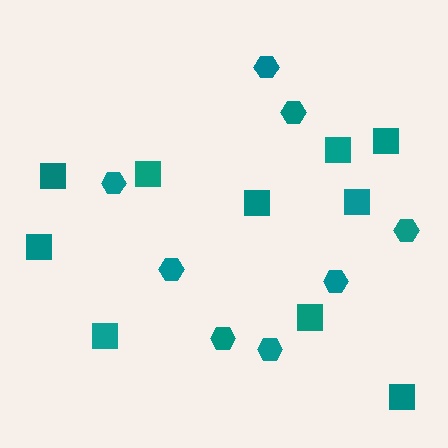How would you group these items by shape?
There are 2 groups: one group of hexagons (8) and one group of squares (10).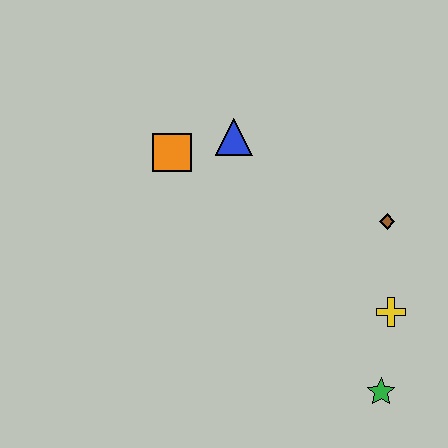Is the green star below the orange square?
Yes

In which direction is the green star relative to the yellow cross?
The green star is below the yellow cross.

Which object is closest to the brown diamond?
The yellow cross is closest to the brown diamond.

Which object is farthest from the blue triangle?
The green star is farthest from the blue triangle.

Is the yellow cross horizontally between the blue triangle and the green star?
No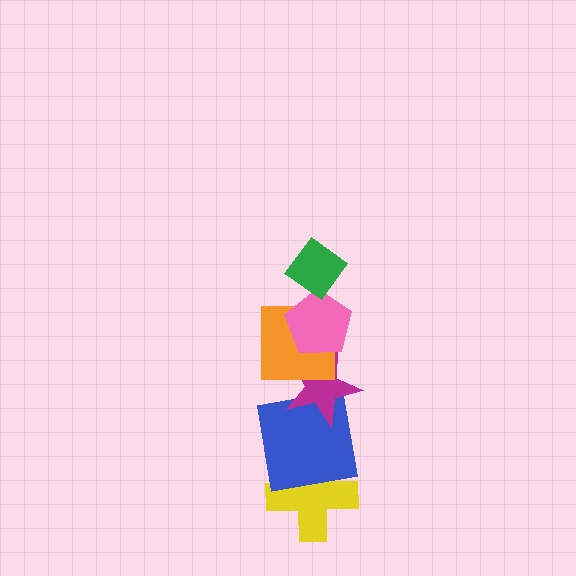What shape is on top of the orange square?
The pink pentagon is on top of the orange square.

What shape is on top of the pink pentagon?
The green diamond is on top of the pink pentagon.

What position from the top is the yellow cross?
The yellow cross is 6th from the top.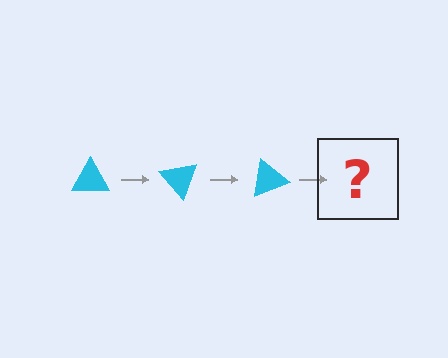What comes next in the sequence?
The next element should be a cyan triangle rotated 150 degrees.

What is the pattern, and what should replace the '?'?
The pattern is that the triangle rotates 50 degrees each step. The '?' should be a cyan triangle rotated 150 degrees.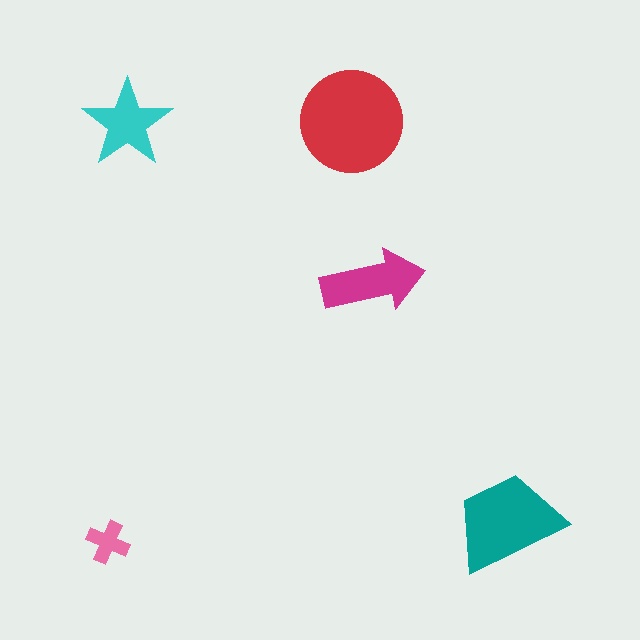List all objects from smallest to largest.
The pink cross, the cyan star, the magenta arrow, the teal trapezoid, the red circle.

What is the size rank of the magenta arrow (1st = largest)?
3rd.